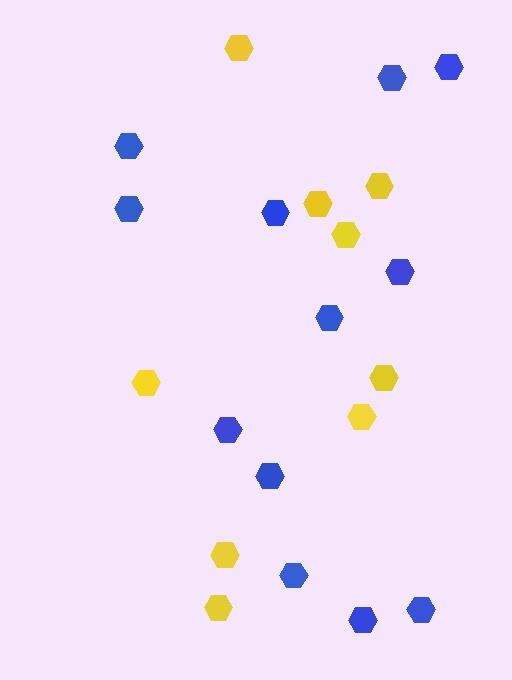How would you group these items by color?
There are 2 groups: one group of yellow hexagons (9) and one group of blue hexagons (12).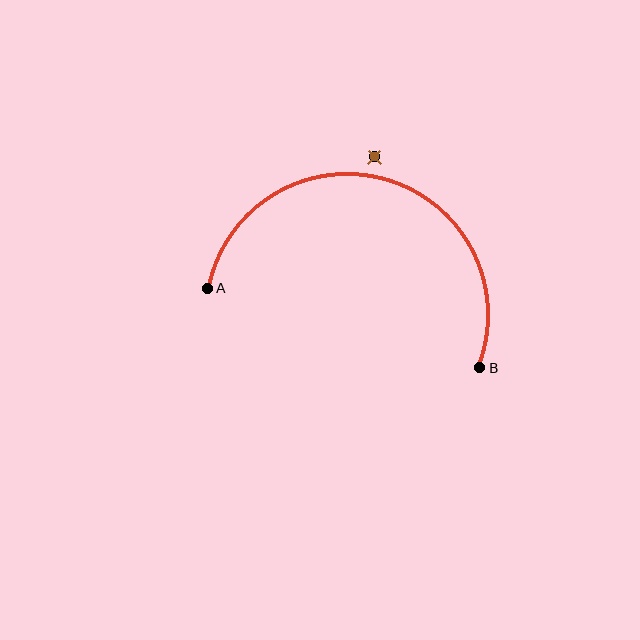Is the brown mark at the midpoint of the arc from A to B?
No — the brown mark does not lie on the arc at all. It sits slightly outside the curve.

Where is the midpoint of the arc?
The arc midpoint is the point on the curve farthest from the straight line joining A and B. It sits above that line.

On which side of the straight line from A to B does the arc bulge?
The arc bulges above the straight line connecting A and B.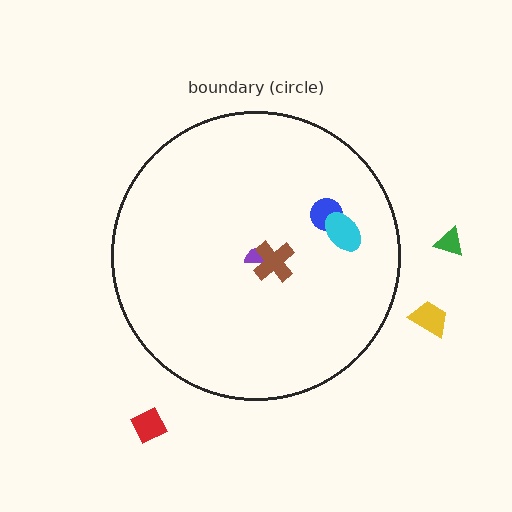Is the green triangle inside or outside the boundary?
Outside.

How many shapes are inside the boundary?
4 inside, 3 outside.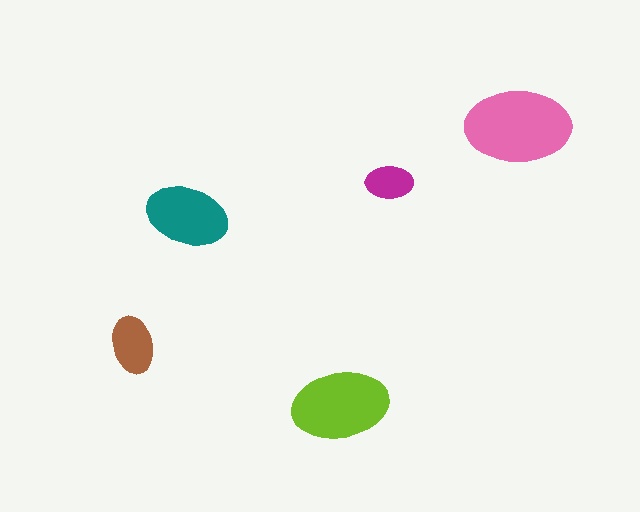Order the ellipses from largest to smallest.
the pink one, the lime one, the teal one, the brown one, the magenta one.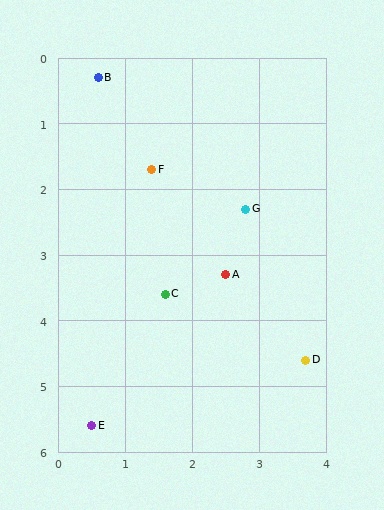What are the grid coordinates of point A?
Point A is at approximately (2.5, 3.3).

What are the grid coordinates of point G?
Point G is at approximately (2.8, 2.3).